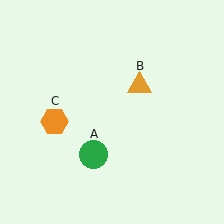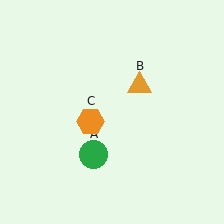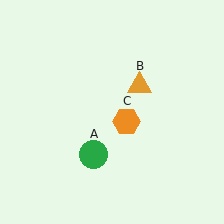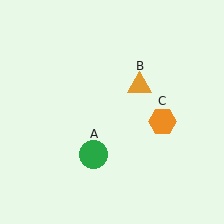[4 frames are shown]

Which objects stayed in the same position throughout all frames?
Green circle (object A) and orange triangle (object B) remained stationary.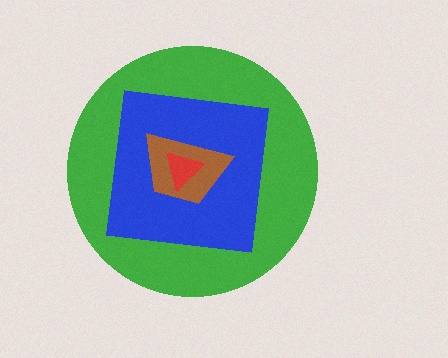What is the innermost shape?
The red triangle.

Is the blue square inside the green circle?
Yes.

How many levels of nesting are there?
4.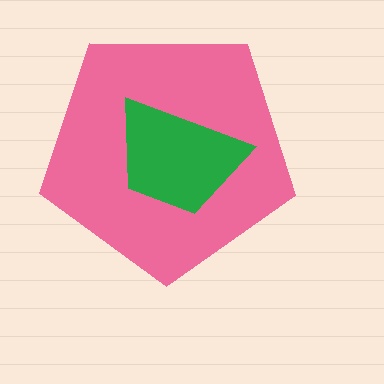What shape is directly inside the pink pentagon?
The green trapezoid.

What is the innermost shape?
The green trapezoid.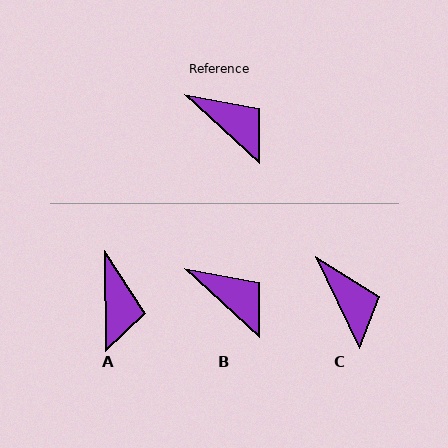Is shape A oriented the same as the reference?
No, it is off by about 47 degrees.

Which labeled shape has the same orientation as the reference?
B.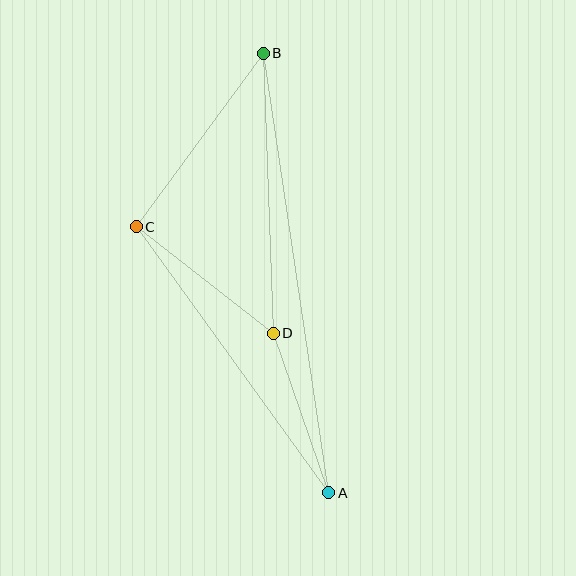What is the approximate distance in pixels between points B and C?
The distance between B and C is approximately 215 pixels.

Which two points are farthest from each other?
Points A and B are farthest from each other.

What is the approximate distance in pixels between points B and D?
The distance between B and D is approximately 280 pixels.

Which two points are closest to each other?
Points A and D are closest to each other.